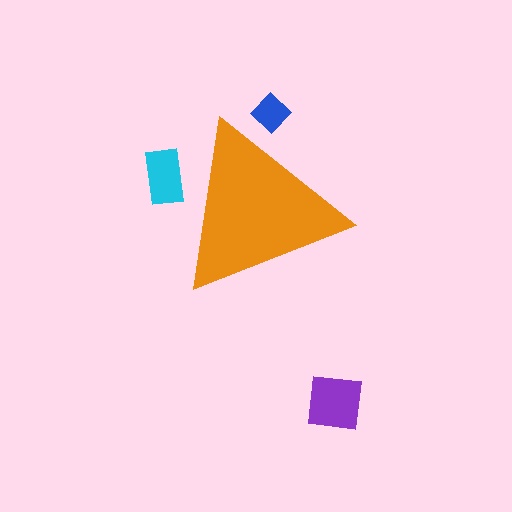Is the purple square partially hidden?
No, the purple square is fully visible.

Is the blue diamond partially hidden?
Yes, the blue diamond is partially hidden behind the orange triangle.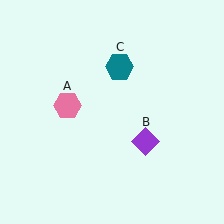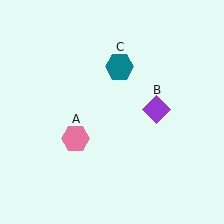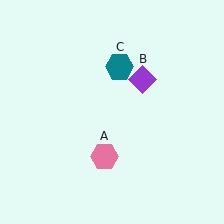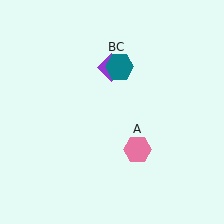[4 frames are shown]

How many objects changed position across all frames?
2 objects changed position: pink hexagon (object A), purple diamond (object B).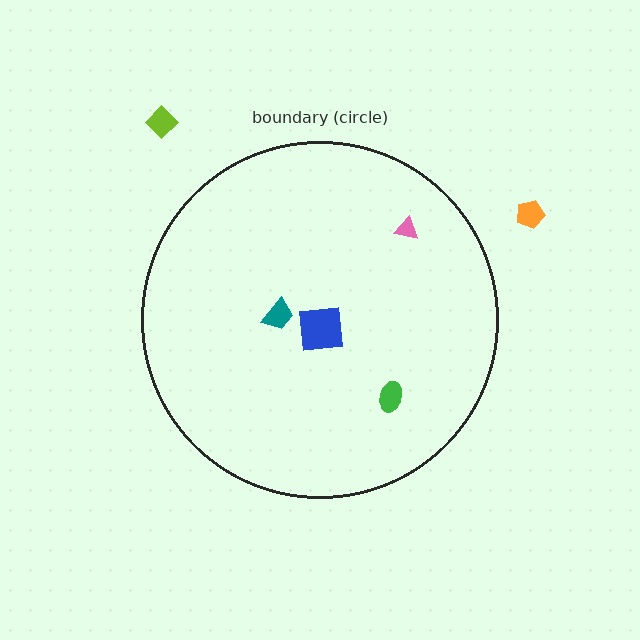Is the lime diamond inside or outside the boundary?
Outside.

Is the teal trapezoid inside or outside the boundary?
Inside.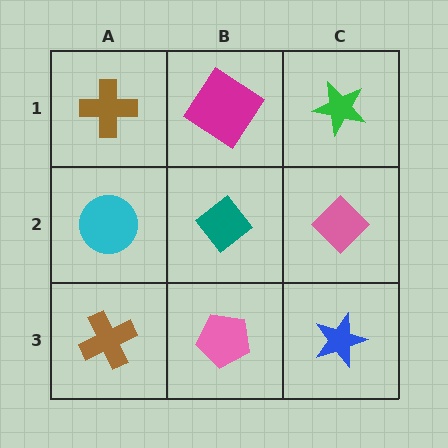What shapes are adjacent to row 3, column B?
A teal diamond (row 2, column B), a brown cross (row 3, column A), a blue star (row 3, column C).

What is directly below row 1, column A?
A cyan circle.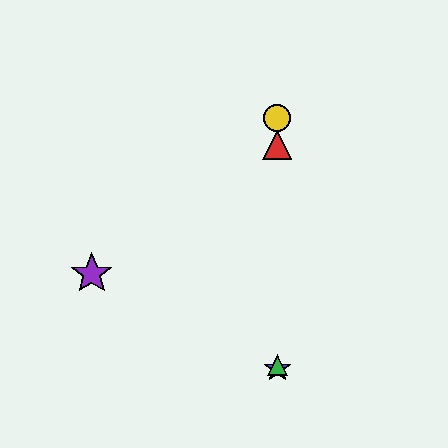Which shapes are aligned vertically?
The red triangle, the blue star, the green triangle, the yellow circle are aligned vertically.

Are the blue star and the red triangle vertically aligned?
Yes, both are at x≈277.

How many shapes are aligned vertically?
4 shapes (the red triangle, the blue star, the green triangle, the yellow circle) are aligned vertically.